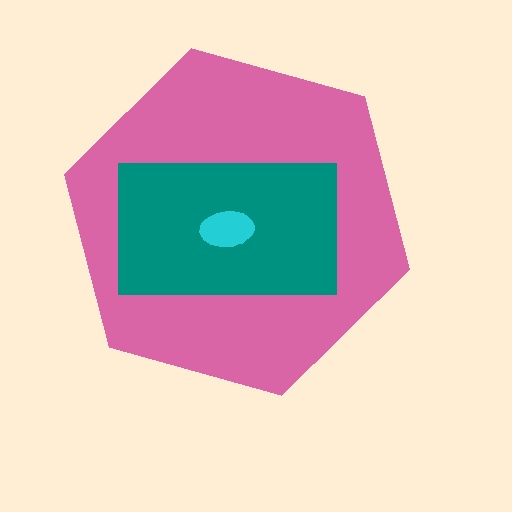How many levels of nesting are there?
3.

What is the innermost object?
The cyan ellipse.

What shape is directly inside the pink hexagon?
The teal rectangle.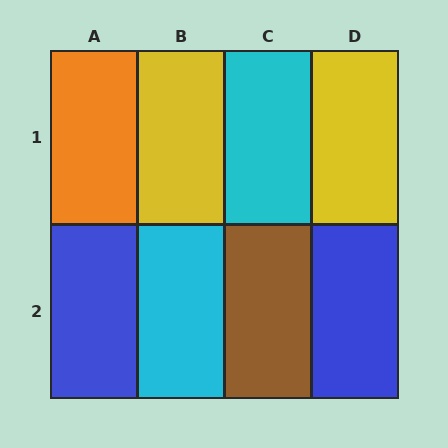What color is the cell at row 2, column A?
Blue.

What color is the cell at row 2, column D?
Blue.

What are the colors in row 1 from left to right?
Orange, yellow, cyan, yellow.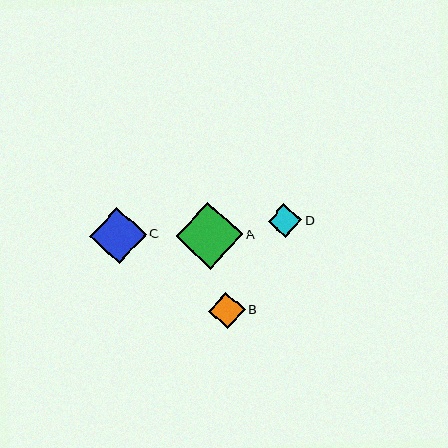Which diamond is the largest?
Diamond A is the largest with a size of approximately 67 pixels.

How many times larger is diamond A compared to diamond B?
Diamond A is approximately 1.8 times the size of diamond B.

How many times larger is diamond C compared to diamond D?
Diamond C is approximately 1.7 times the size of diamond D.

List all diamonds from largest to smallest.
From largest to smallest: A, C, B, D.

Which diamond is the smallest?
Diamond D is the smallest with a size of approximately 33 pixels.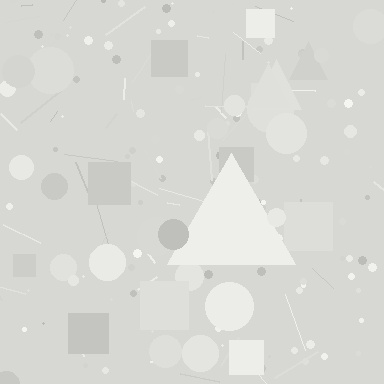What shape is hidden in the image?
A triangle is hidden in the image.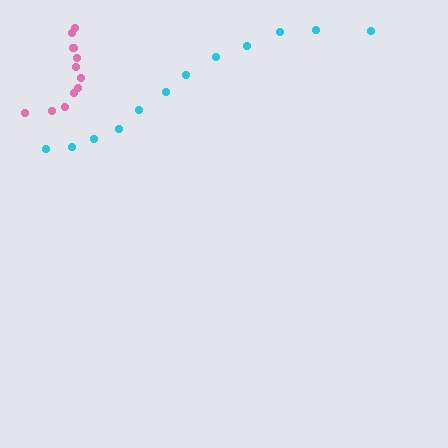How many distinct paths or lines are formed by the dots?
There are 2 distinct paths.